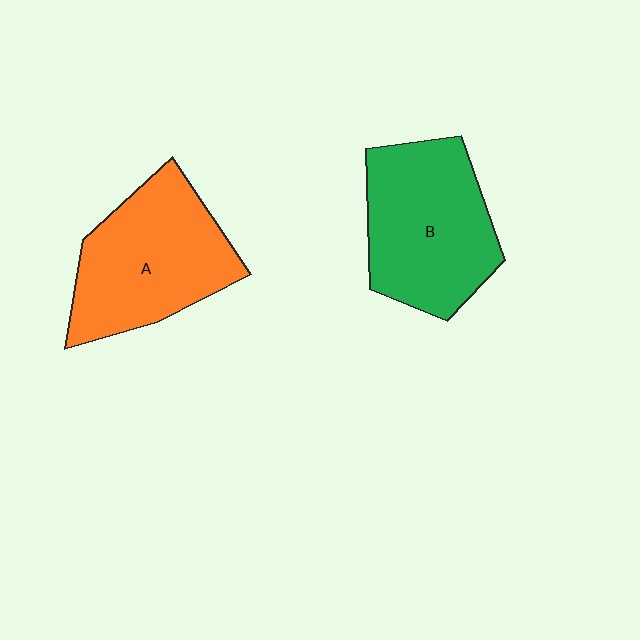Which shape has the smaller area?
Shape B (green).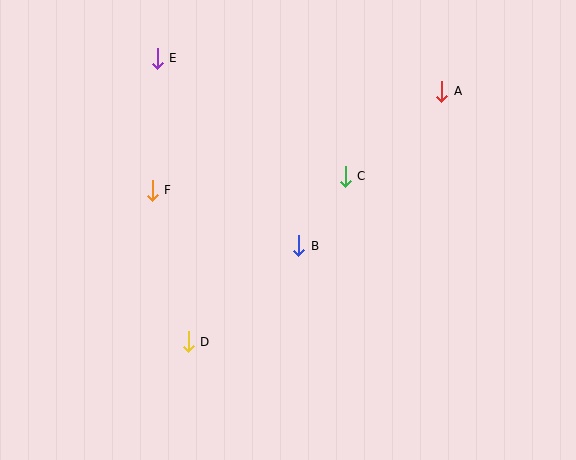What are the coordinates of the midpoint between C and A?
The midpoint between C and A is at (394, 134).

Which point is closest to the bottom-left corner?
Point D is closest to the bottom-left corner.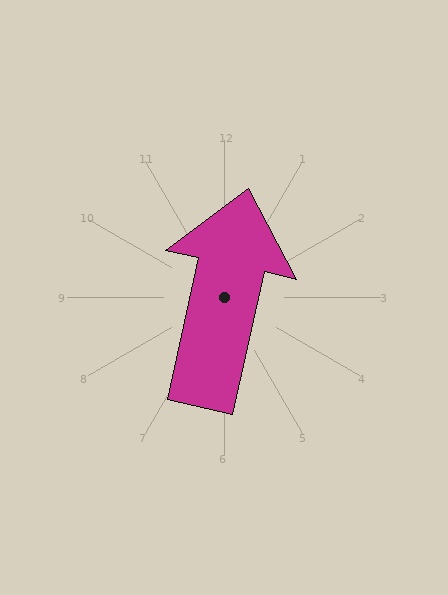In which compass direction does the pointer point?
North.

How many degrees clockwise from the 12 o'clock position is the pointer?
Approximately 12 degrees.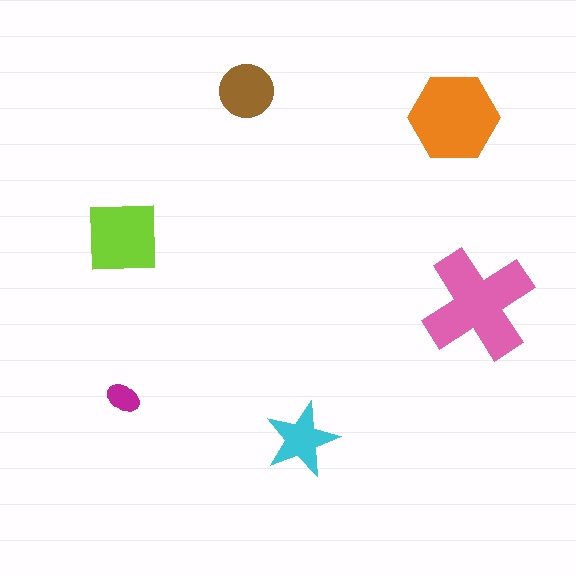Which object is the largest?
The pink cross.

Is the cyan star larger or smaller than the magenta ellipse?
Larger.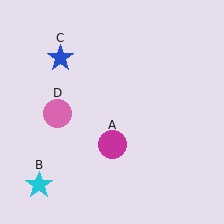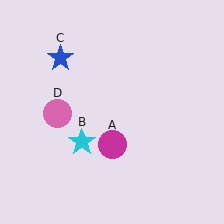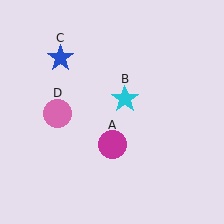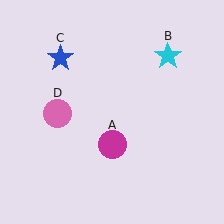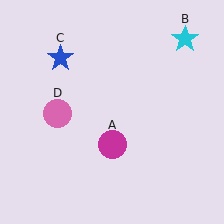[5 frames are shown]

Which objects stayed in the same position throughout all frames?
Magenta circle (object A) and blue star (object C) and pink circle (object D) remained stationary.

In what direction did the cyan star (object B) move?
The cyan star (object B) moved up and to the right.